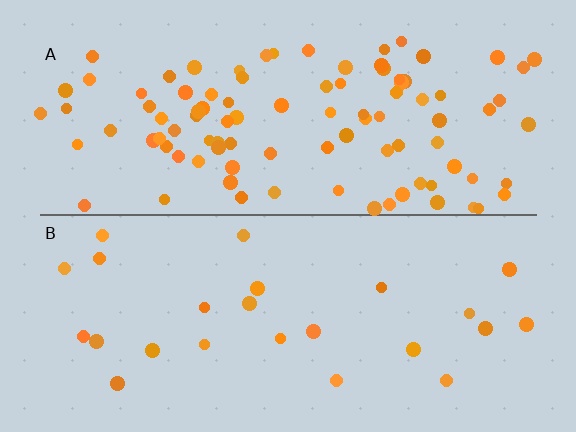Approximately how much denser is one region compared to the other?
Approximately 4.0× — region A over region B.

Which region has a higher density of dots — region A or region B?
A (the top).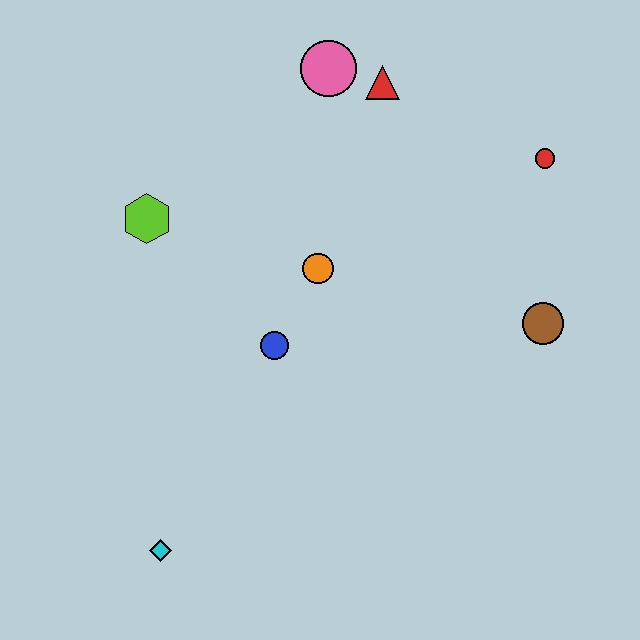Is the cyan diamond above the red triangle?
No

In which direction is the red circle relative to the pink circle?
The red circle is to the right of the pink circle.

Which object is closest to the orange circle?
The blue circle is closest to the orange circle.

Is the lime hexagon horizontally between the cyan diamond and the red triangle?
No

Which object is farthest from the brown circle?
The cyan diamond is farthest from the brown circle.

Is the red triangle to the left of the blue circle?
No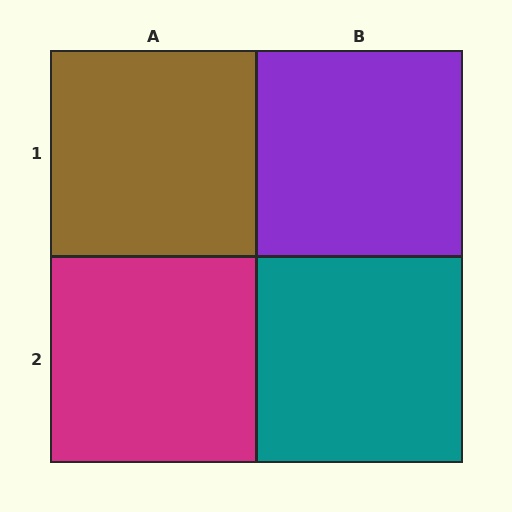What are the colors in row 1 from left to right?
Brown, purple.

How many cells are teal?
1 cell is teal.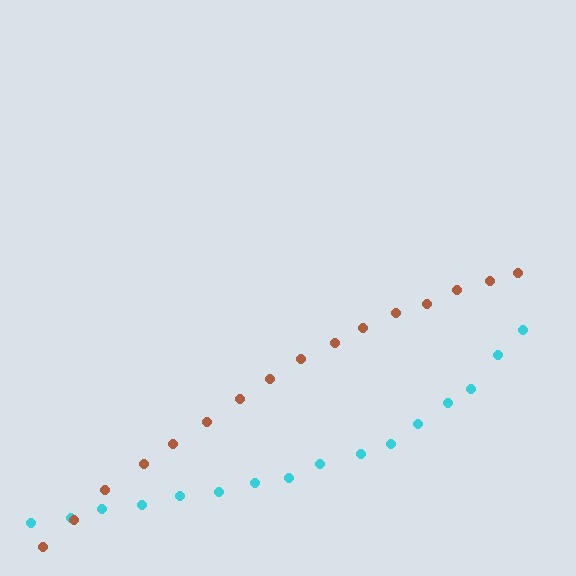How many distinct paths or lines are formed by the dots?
There are 2 distinct paths.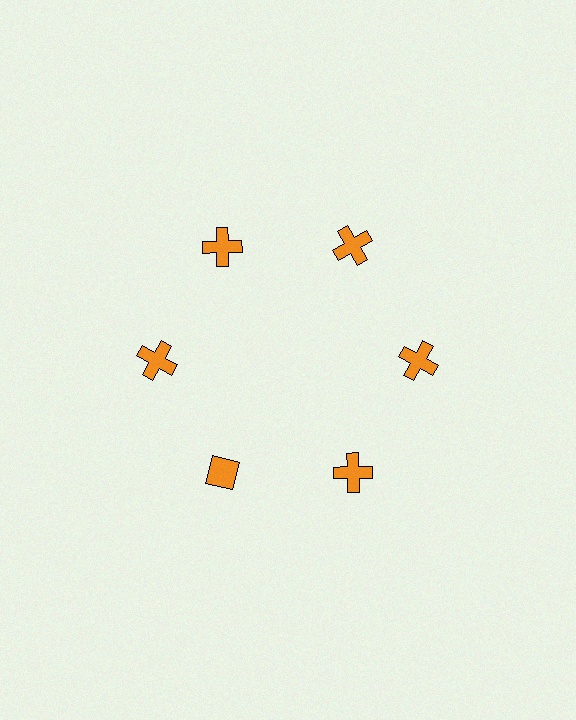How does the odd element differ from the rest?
It has a different shape: diamond instead of cross.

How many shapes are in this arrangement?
There are 6 shapes arranged in a ring pattern.